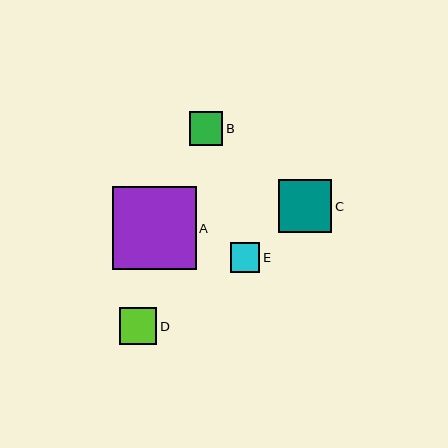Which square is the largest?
Square A is the largest with a size of approximately 84 pixels.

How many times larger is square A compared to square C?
Square A is approximately 1.6 times the size of square C.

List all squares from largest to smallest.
From largest to smallest: A, C, D, B, E.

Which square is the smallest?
Square E is the smallest with a size of approximately 29 pixels.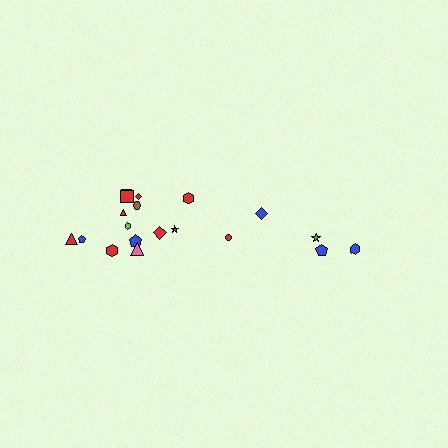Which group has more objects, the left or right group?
The left group.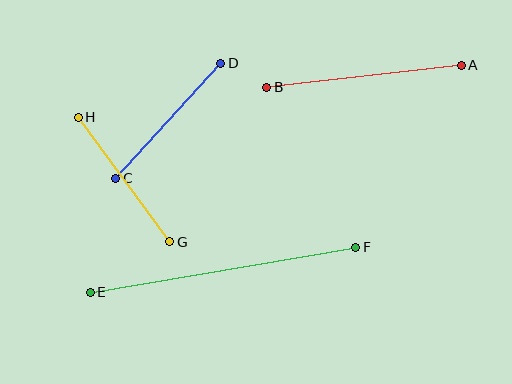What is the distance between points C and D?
The distance is approximately 156 pixels.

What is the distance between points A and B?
The distance is approximately 196 pixels.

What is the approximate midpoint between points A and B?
The midpoint is at approximately (364, 76) pixels.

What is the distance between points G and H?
The distance is approximately 155 pixels.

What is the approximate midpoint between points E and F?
The midpoint is at approximately (223, 270) pixels.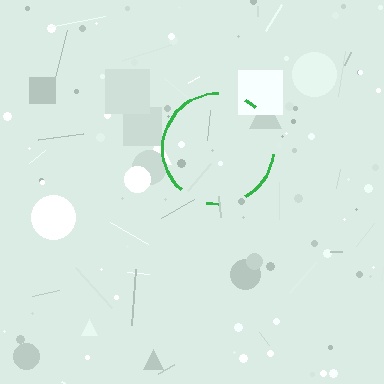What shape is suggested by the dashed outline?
The dashed outline suggests a circle.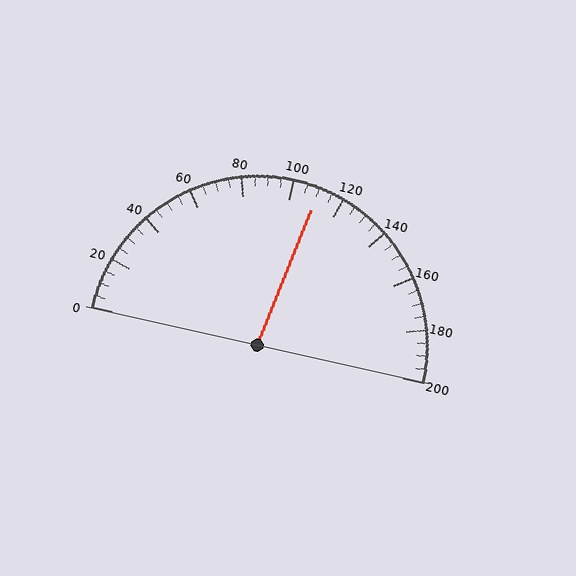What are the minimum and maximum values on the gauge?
The gauge ranges from 0 to 200.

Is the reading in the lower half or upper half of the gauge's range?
The reading is in the upper half of the range (0 to 200).